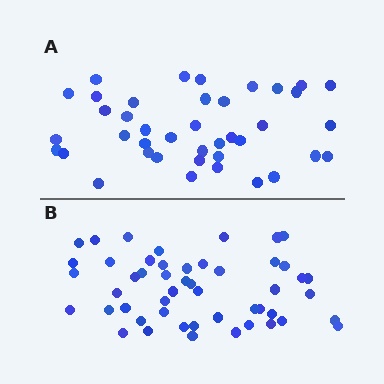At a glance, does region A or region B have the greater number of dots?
Region B (the bottom region) has more dots.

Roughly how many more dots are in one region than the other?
Region B has roughly 10 or so more dots than region A.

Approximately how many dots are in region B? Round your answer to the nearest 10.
About 50 dots.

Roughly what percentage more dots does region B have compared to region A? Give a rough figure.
About 25% more.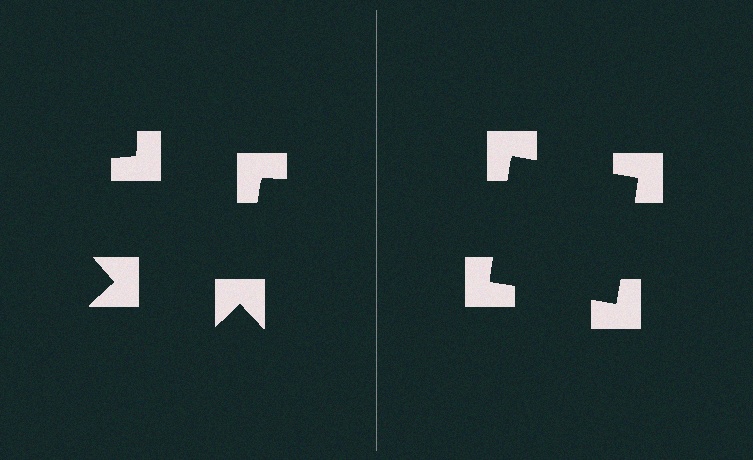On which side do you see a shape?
An illusory square appears on the right side. On the left side the wedge cuts are rotated, so no coherent shape forms.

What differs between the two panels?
The notched squares are positioned identically on both sides; only the wedge orientations differ. On the right they align to a square; on the left they are misaligned.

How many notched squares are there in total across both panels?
8 — 4 on each side.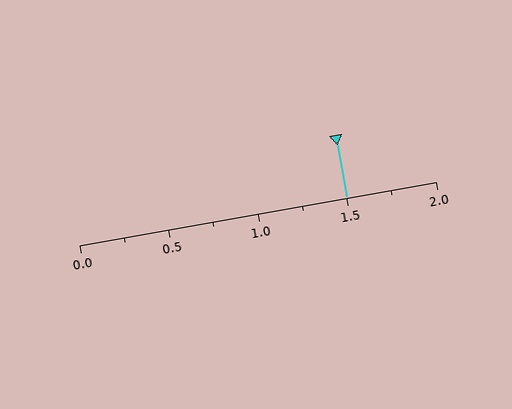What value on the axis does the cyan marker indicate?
The marker indicates approximately 1.5.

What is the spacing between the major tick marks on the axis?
The major ticks are spaced 0.5 apart.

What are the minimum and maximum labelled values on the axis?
The axis runs from 0.0 to 2.0.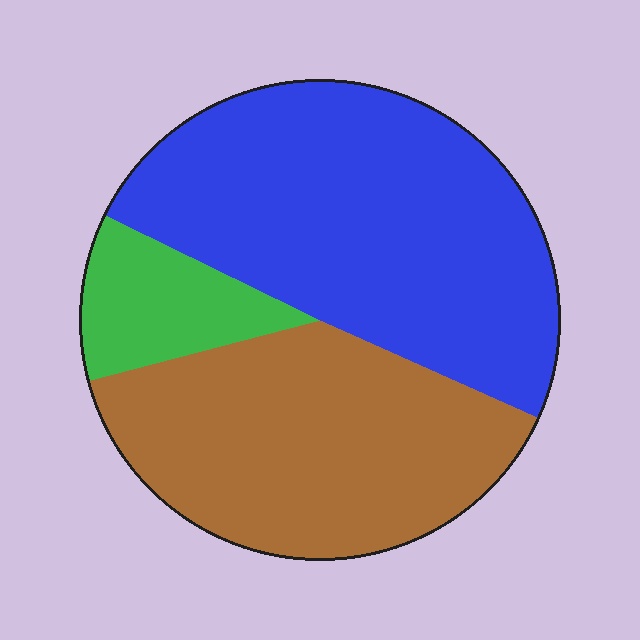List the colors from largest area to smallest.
From largest to smallest: blue, brown, green.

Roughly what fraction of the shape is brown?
Brown takes up about two fifths (2/5) of the shape.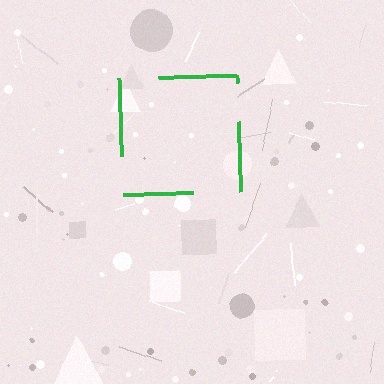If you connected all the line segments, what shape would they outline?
They would outline a square.